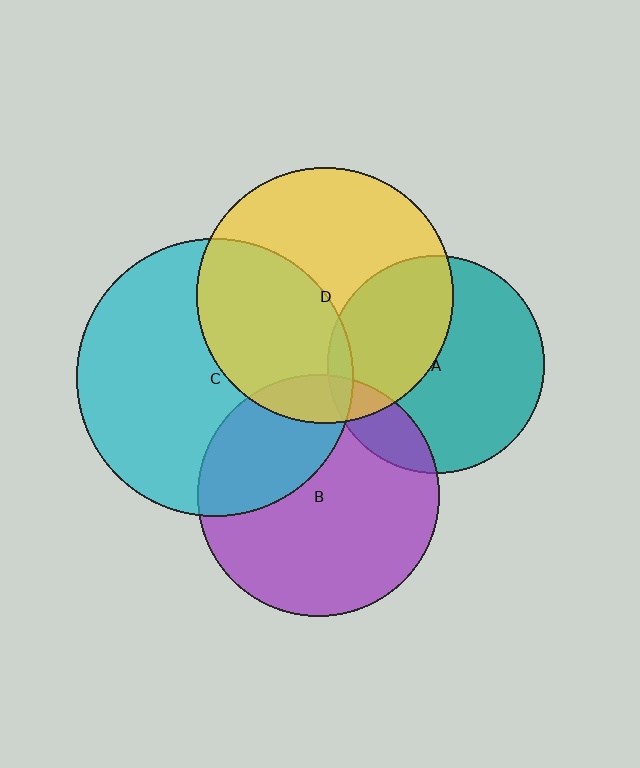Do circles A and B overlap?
Yes.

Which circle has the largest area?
Circle C (cyan).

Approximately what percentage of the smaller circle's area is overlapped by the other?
Approximately 15%.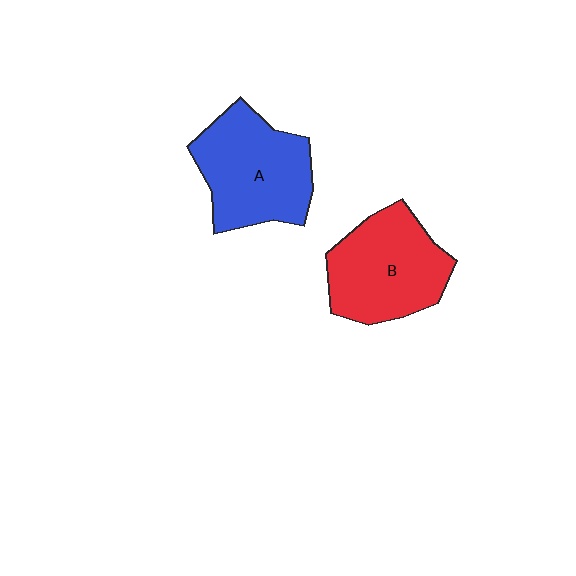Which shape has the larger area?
Shape A (blue).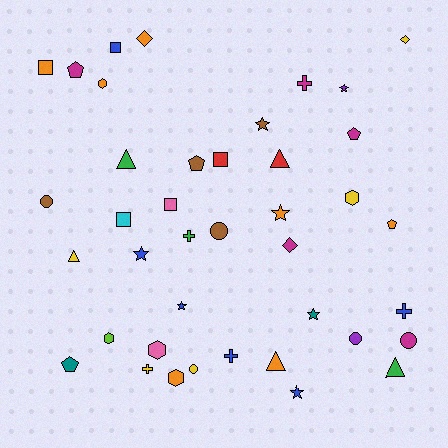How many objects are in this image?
There are 40 objects.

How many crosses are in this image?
There are 5 crosses.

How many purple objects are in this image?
There are 2 purple objects.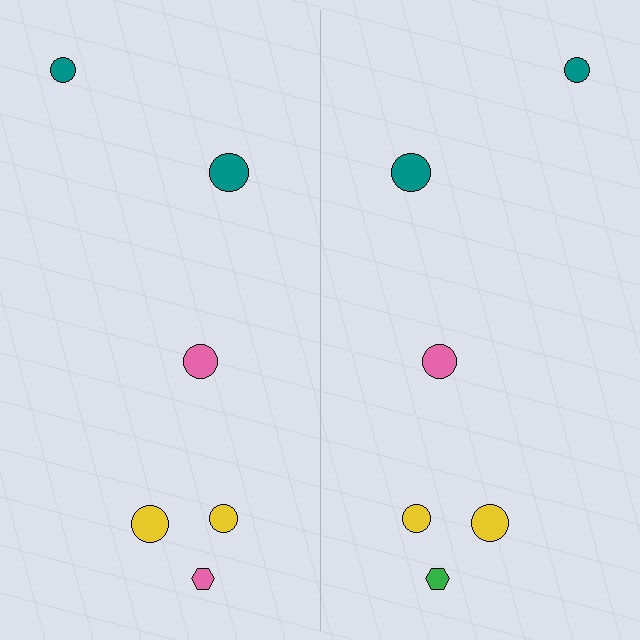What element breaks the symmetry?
The green hexagon on the right side breaks the symmetry — its mirror counterpart is pink.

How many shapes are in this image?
There are 12 shapes in this image.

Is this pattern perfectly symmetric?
No, the pattern is not perfectly symmetric. The green hexagon on the right side breaks the symmetry — its mirror counterpart is pink.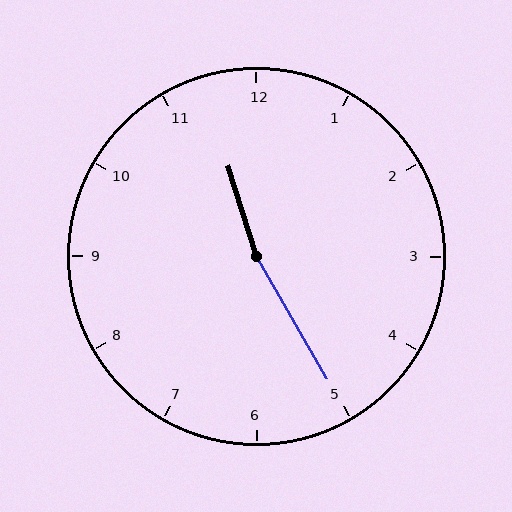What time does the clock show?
11:25.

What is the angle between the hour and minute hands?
Approximately 168 degrees.